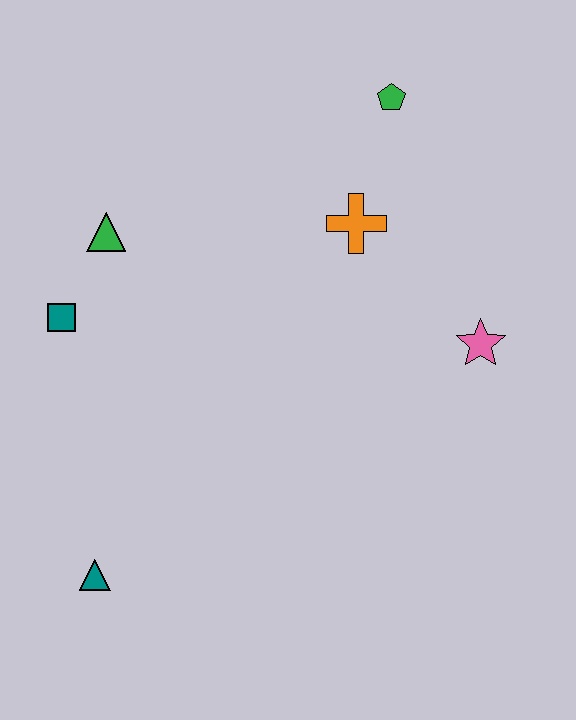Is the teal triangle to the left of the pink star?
Yes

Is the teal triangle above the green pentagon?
No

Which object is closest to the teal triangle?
The teal square is closest to the teal triangle.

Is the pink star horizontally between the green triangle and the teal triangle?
No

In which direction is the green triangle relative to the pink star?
The green triangle is to the left of the pink star.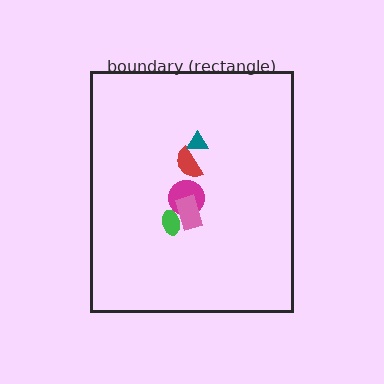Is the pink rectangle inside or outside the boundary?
Inside.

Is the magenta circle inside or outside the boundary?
Inside.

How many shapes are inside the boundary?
5 inside, 0 outside.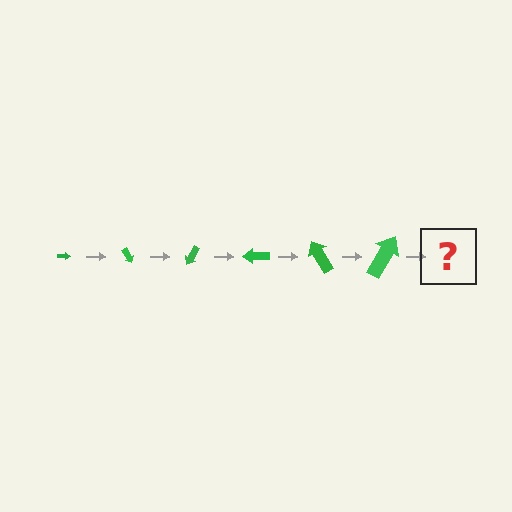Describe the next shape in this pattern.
It should be an arrow, larger than the previous one and rotated 360 degrees from the start.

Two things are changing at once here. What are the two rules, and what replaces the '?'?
The two rules are that the arrow grows larger each step and it rotates 60 degrees each step. The '?' should be an arrow, larger than the previous one and rotated 360 degrees from the start.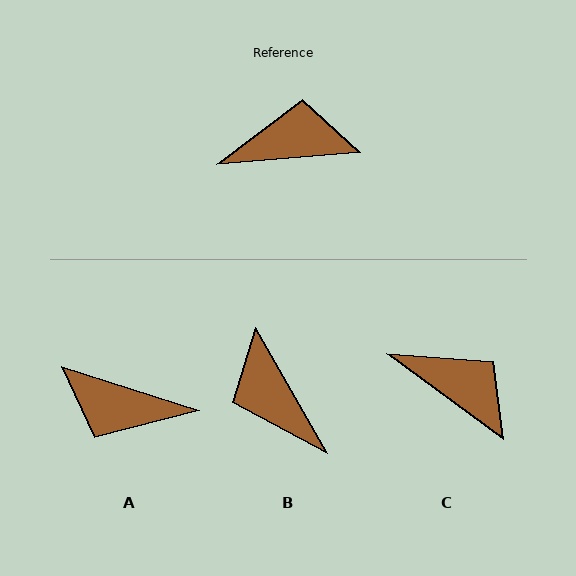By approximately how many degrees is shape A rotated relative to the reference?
Approximately 158 degrees counter-clockwise.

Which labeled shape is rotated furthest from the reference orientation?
A, about 158 degrees away.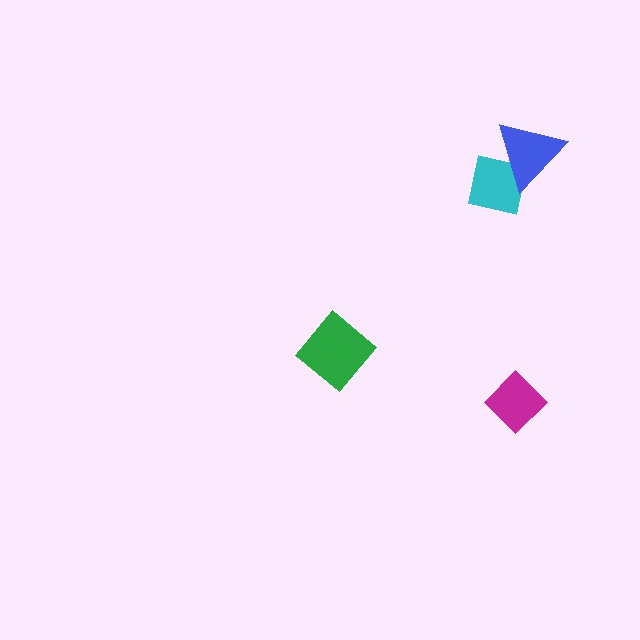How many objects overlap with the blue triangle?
1 object overlaps with the blue triangle.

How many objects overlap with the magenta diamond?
0 objects overlap with the magenta diamond.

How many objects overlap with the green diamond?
0 objects overlap with the green diamond.